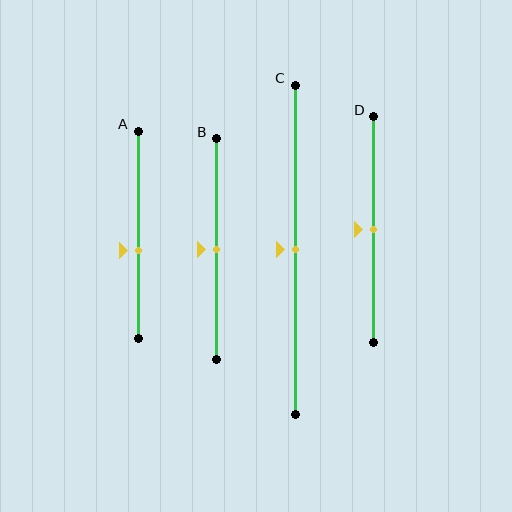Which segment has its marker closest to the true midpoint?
Segment B has its marker closest to the true midpoint.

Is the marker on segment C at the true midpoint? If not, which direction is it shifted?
Yes, the marker on segment C is at the true midpoint.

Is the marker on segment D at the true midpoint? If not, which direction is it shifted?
Yes, the marker on segment D is at the true midpoint.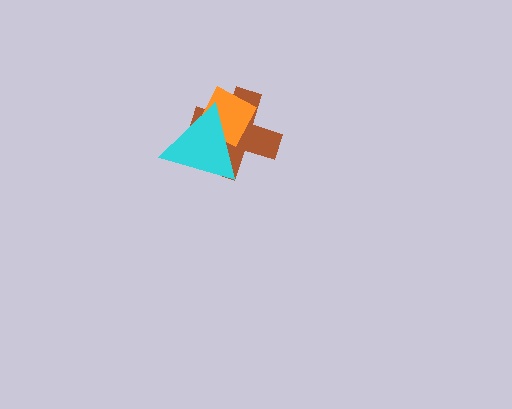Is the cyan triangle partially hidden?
No, no other shape covers it.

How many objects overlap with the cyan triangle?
2 objects overlap with the cyan triangle.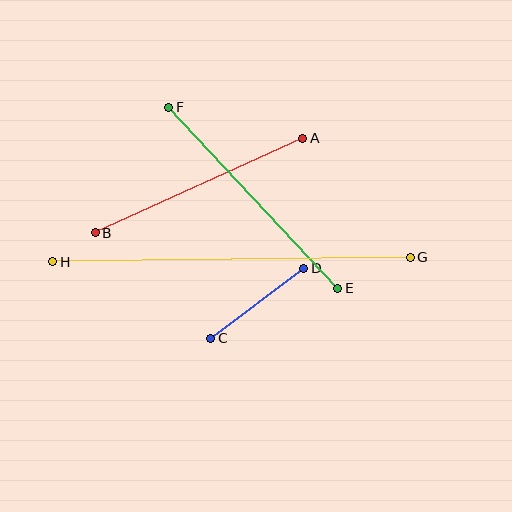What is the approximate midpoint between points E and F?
The midpoint is at approximately (253, 198) pixels.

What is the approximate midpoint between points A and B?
The midpoint is at approximately (199, 186) pixels.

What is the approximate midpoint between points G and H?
The midpoint is at approximately (231, 260) pixels.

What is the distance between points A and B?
The distance is approximately 228 pixels.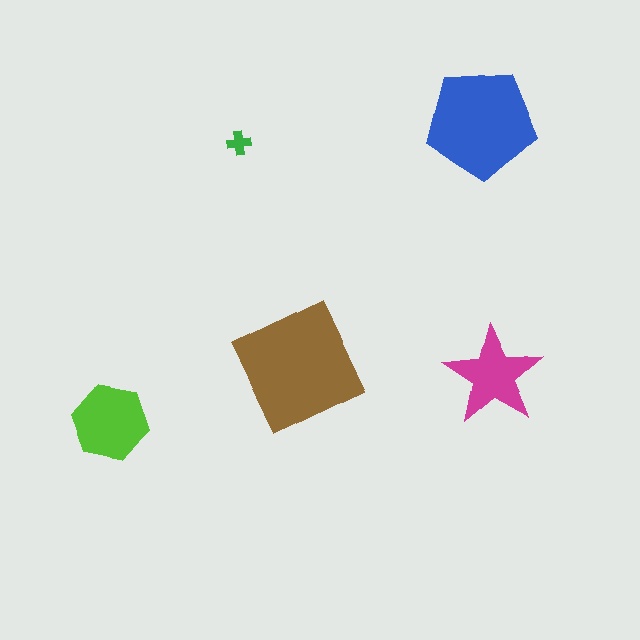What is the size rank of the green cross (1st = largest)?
5th.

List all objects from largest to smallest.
The brown square, the blue pentagon, the lime hexagon, the magenta star, the green cross.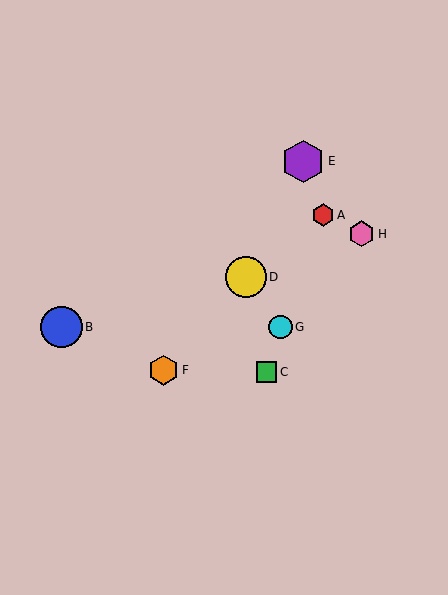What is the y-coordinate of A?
Object A is at y≈215.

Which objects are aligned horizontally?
Objects B, G are aligned horizontally.